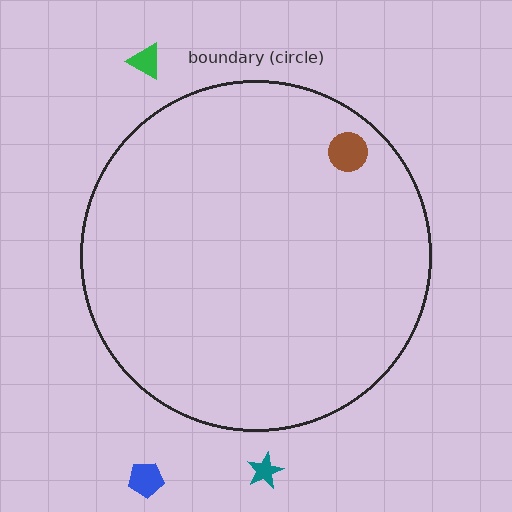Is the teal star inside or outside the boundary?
Outside.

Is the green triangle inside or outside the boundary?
Outside.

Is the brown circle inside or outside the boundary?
Inside.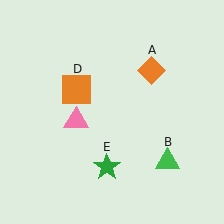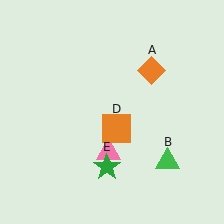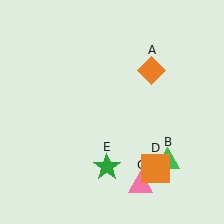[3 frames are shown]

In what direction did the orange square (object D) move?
The orange square (object D) moved down and to the right.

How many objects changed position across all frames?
2 objects changed position: pink triangle (object C), orange square (object D).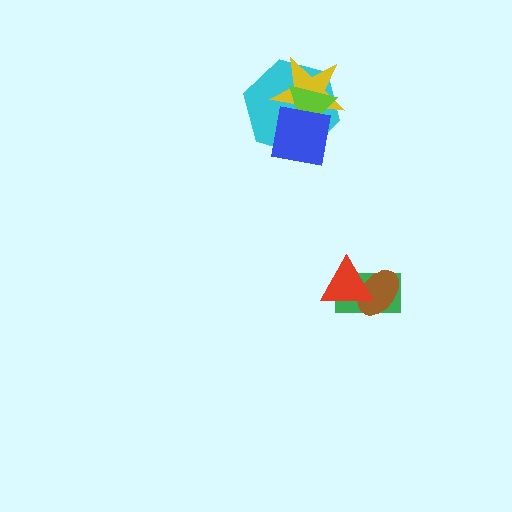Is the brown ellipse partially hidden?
Yes, it is partially covered by another shape.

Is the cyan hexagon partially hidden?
Yes, it is partially covered by another shape.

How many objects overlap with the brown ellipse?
2 objects overlap with the brown ellipse.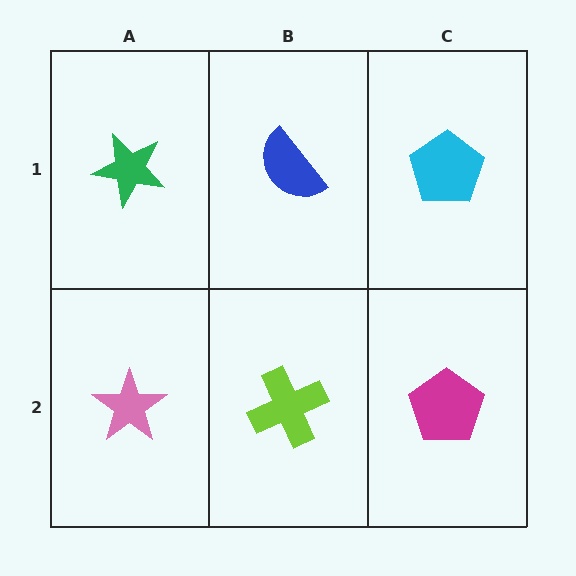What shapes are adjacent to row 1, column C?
A magenta pentagon (row 2, column C), a blue semicircle (row 1, column B).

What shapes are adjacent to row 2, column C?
A cyan pentagon (row 1, column C), a lime cross (row 2, column B).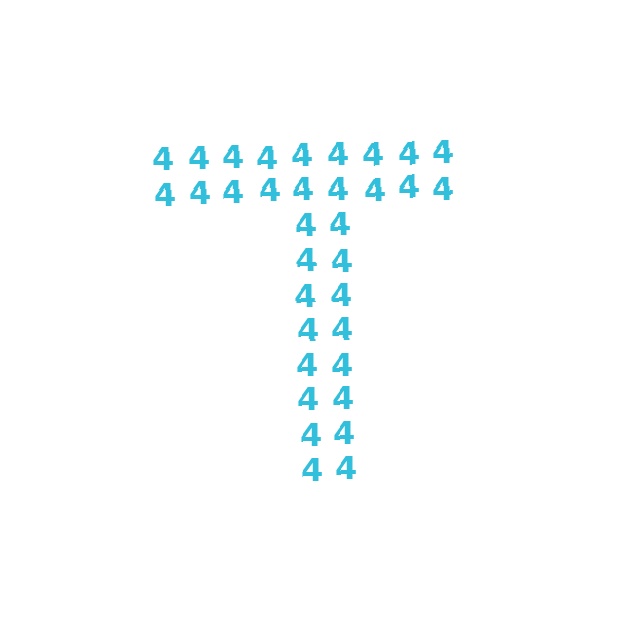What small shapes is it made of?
It is made of small digit 4's.